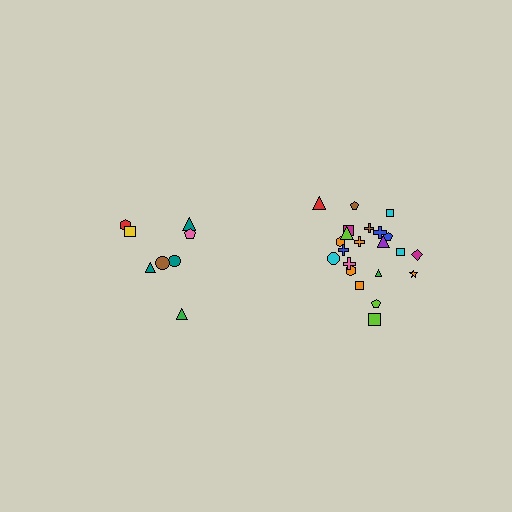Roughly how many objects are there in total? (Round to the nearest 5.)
Roughly 30 objects in total.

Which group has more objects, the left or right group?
The right group.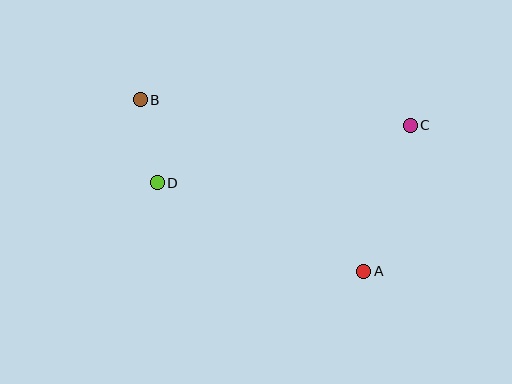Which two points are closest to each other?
Points B and D are closest to each other.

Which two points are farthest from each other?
Points A and B are farthest from each other.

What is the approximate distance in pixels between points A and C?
The distance between A and C is approximately 153 pixels.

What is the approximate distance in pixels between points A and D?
The distance between A and D is approximately 225 pixels.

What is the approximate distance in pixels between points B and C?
The distance between B and C is approximately 272 pixels.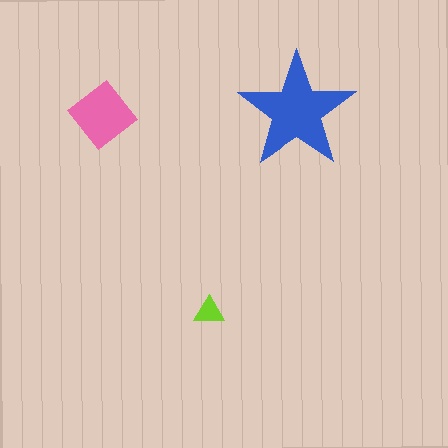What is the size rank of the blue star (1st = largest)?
1st.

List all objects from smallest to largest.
The lime triangle, the pink diamond, the blue star.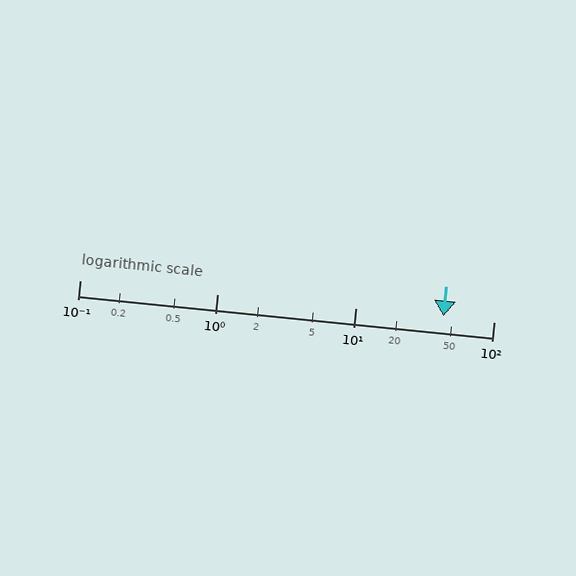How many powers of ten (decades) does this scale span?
The scale spans 3 decades, from 0.1 to 100.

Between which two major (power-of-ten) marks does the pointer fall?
The pointer is between 10 and 100.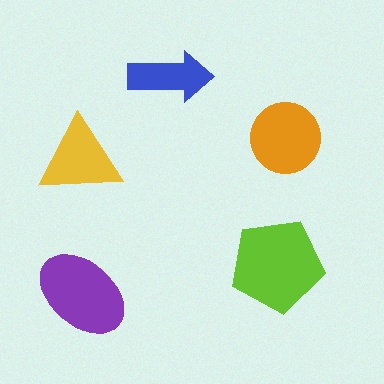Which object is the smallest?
The blue arrow.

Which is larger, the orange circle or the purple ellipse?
The purple ellipse.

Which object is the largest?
The lime pentagon.